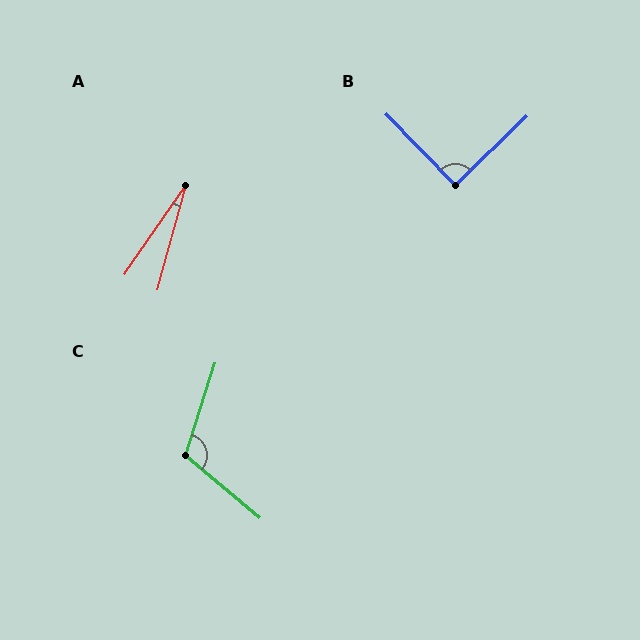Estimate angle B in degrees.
Approximately 90 degrees.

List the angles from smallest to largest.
A (19°), B (90°), C (113°).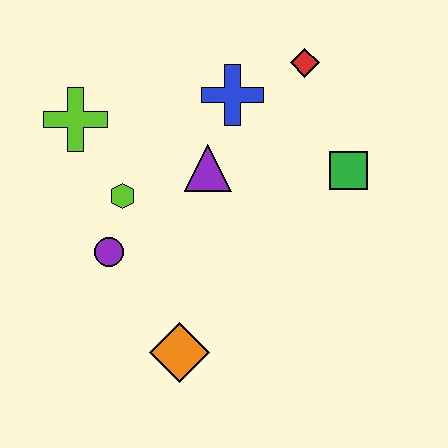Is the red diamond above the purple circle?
Yes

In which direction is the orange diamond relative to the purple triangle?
The orange diamond is below the purple triangle.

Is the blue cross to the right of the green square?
No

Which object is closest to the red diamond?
The blue cross is closest to the red diamond.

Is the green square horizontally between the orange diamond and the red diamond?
No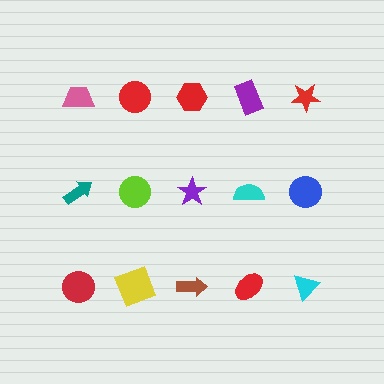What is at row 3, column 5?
A cyan triangle.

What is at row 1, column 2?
A red circle.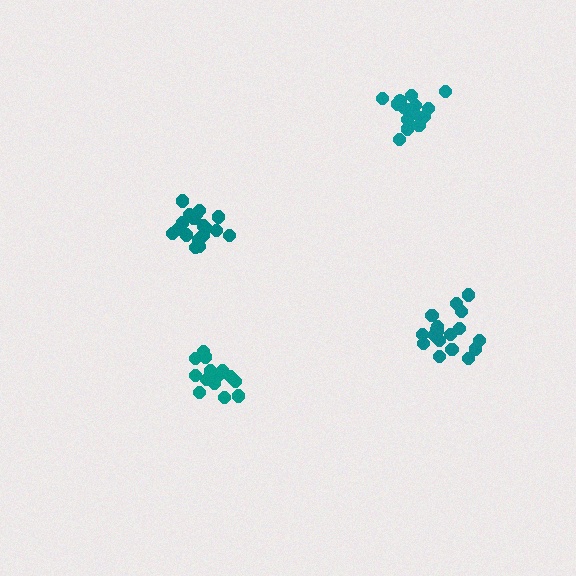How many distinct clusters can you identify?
There are 4 distinct clusters.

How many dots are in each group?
Group 1: 15 dots, Group 2: 19 dots, Group 3: 16 dots, Group 4: 19 dots (69 total).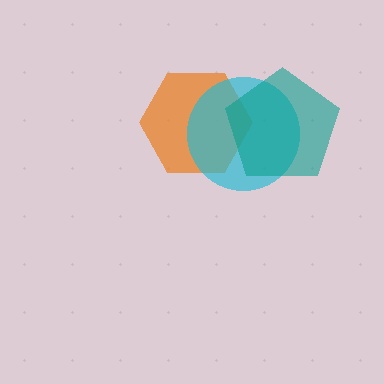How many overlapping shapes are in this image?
There are 3 overlapping shapes in the image.